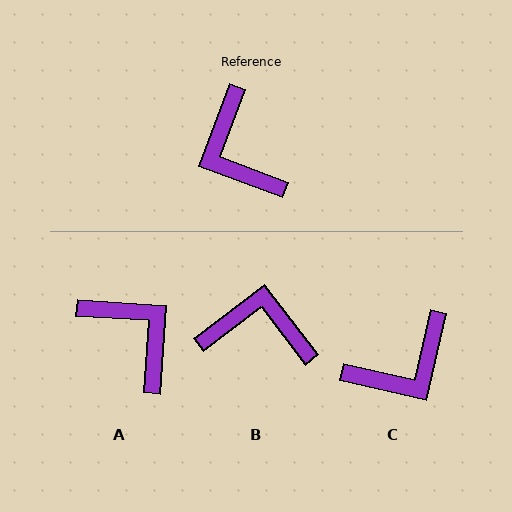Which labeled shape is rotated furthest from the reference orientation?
A, about 163 degrees away.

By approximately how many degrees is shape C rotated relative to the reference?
Approximately 97 degrees counter-clockwise.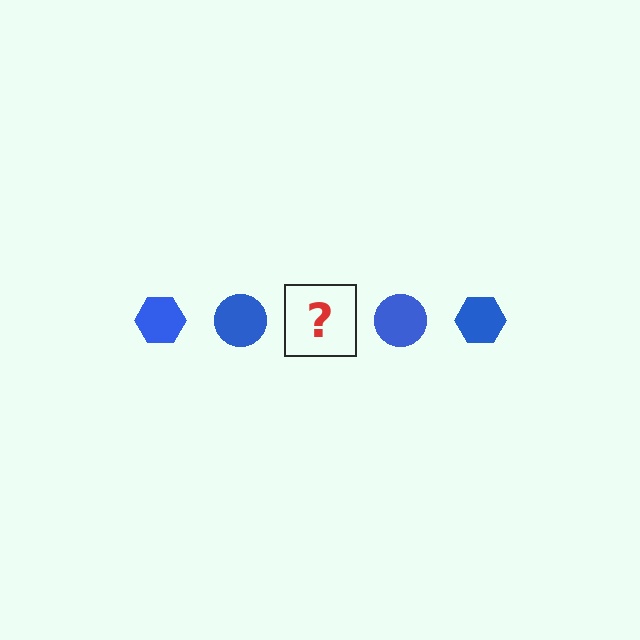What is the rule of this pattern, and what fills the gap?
The rule is that the pattern cycles through hexagon, circle shapes in blue. The gap should be filled with a blue hexagon.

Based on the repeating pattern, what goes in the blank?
The blank should be a blue hexagon.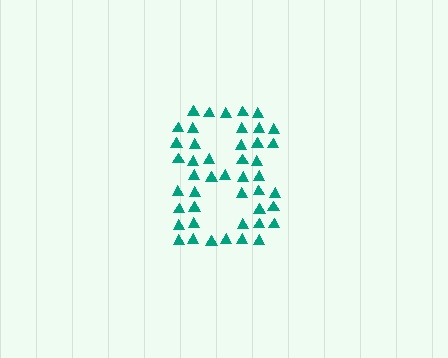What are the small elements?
The small elements are triangles.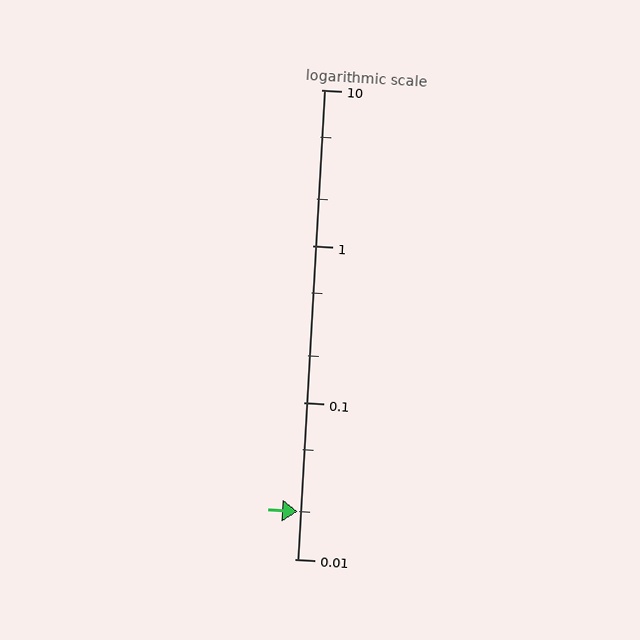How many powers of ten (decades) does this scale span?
The scale spans 3 decades, from 0.01 to 10.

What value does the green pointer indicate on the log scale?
The pointer indicates approximately 0.02.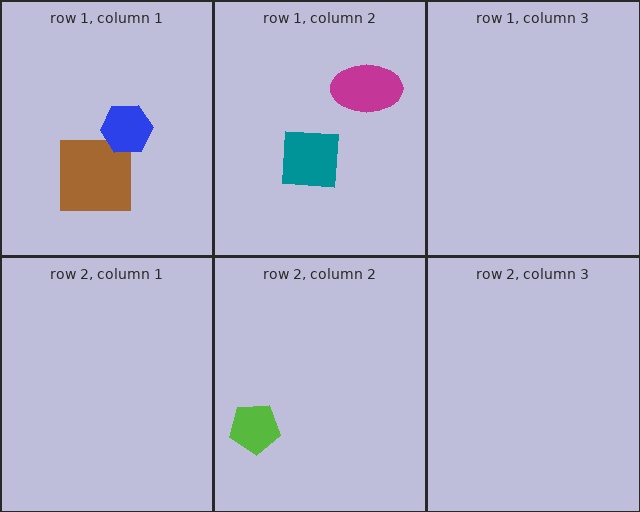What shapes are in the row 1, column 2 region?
The magenta ellipse, the teal square.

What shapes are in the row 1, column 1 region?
The brown square, the blue hexagon.